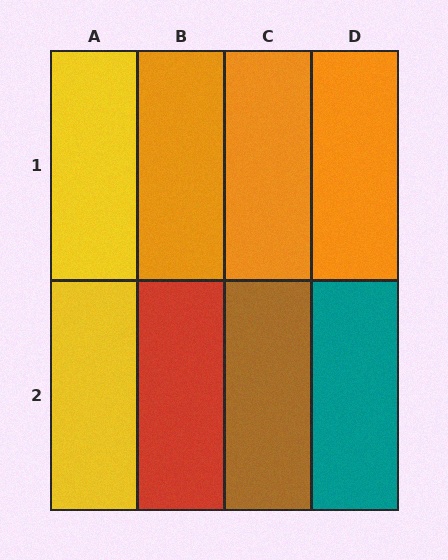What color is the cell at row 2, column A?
Yellow.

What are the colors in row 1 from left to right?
Yellow, orange, orange, orange.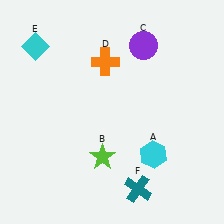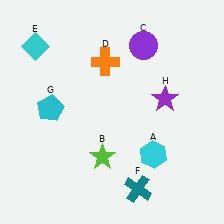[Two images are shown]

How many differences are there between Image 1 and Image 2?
There are 2 differences between the two images.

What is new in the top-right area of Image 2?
A purple star (H) was added in the top-right area of Image 2.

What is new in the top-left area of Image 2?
A cyan pentagon (G) was added in the top-left area of Image 2.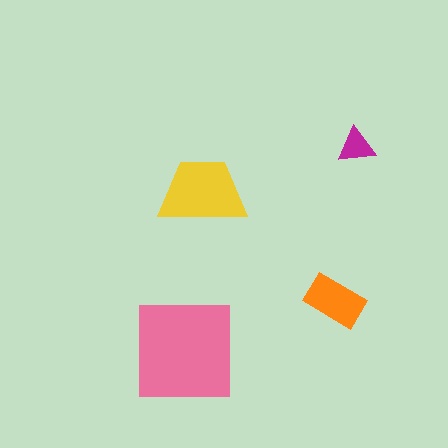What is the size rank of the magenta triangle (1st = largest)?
4th.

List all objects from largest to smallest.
The pink square, the yellow trapezoid, the orange rectangle, the magenta triangle.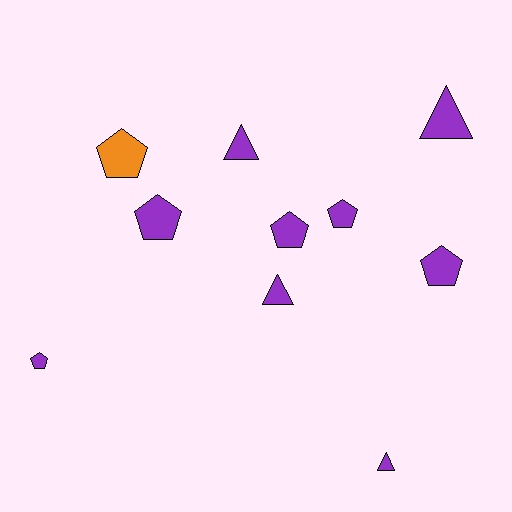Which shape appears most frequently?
Pentagon, with 6 objects.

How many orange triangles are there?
There are no orange triangles.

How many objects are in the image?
There are 10 objects.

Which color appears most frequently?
Purple, with 9 objects.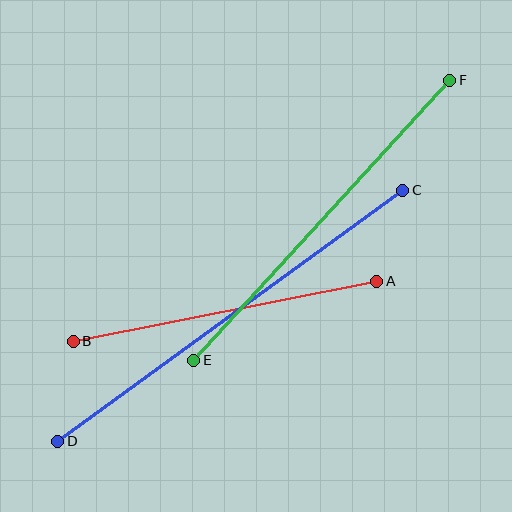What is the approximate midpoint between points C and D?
The midpoint is at approximately (230, 316) pixels.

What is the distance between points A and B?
The distance is approximately 310 pixels.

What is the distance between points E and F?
The distance is approximately 379 pixels.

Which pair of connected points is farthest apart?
Points C and D are farthest apart.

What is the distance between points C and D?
The distance is approximately 427 pixels.